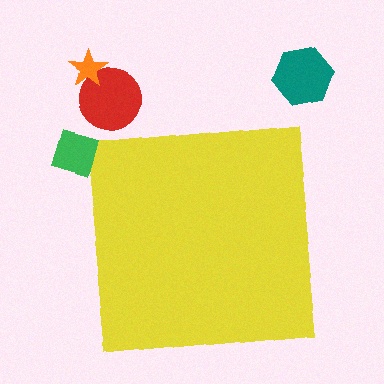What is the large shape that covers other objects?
A yellow square.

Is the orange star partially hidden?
No, the orange star is fully visible.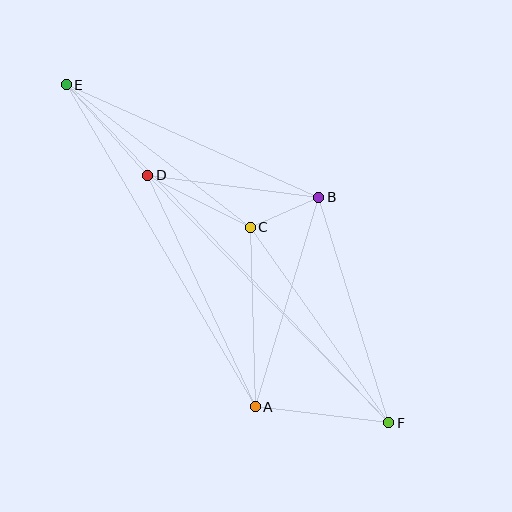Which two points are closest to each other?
Points B and C are closest to each other.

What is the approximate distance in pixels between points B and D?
The distance between B and D is approximately 173 pixels.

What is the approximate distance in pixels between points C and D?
The distance between C and D is approximately 115 pixels.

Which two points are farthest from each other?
Points E and F are farthest from each other.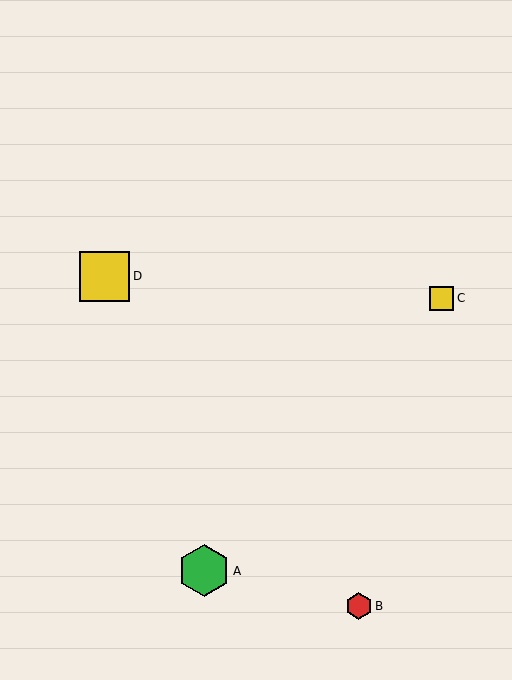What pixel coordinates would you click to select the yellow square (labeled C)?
Click at (442, 298) to select the yellow square C.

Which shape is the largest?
The green hexagon (labeled A) is the largest.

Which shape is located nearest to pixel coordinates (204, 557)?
The green hexagon (labeled A) at (204, 571) is nearest to that location.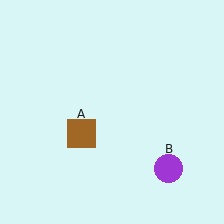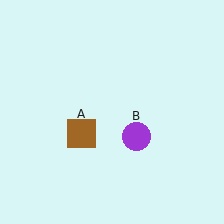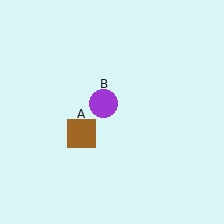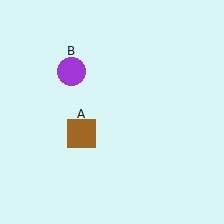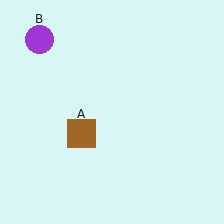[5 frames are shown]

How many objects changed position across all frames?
1 object changed position: purple circle (object B).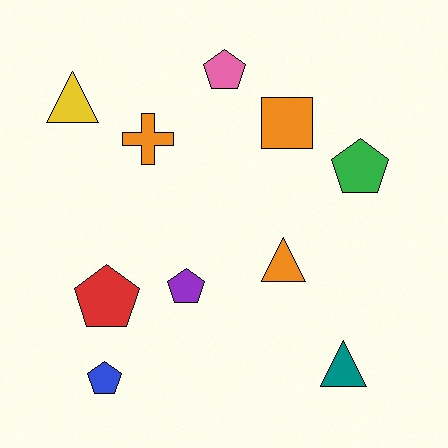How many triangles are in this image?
There are 3 triangles.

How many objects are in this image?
There are 10 objects.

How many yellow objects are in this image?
There is 1 yellow object.